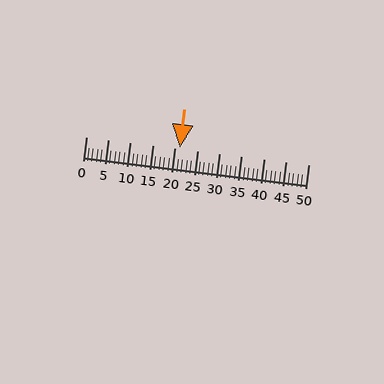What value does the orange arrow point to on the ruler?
The orange arrow points to approximately 21.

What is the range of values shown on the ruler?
The ruler shows values from 0 to 50.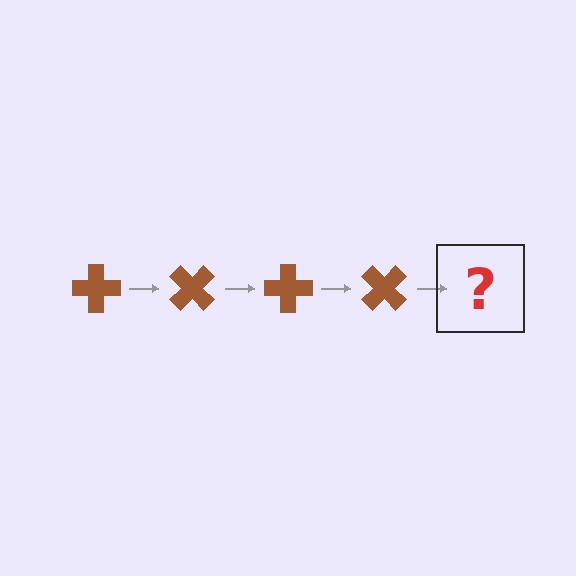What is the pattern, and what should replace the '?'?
The pattern is that the cross rotates 45 degrees each step. The '?' should be a brown cross rotated 180 degrees.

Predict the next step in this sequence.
The next step is a brown cross rotated 180 degrees.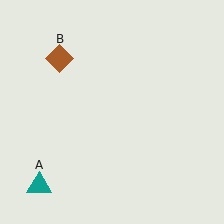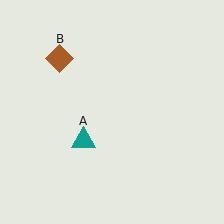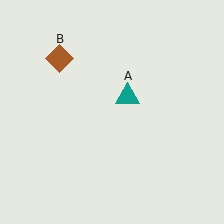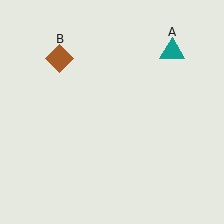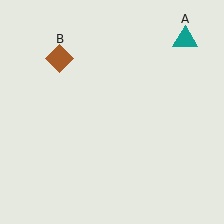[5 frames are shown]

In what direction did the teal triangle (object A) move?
The teal triangle (object A) moved up and to the right.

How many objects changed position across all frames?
1 object changed position: teal triangle (object A).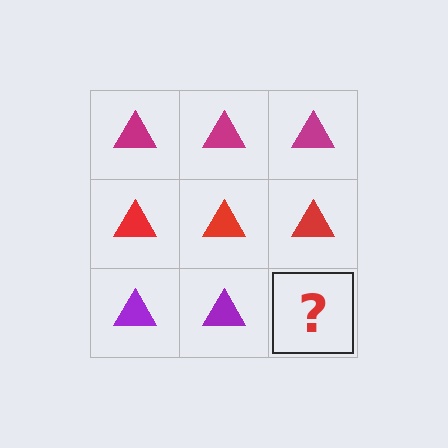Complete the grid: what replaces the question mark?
The question mark should be replaced with a purple triangle.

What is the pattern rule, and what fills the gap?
The rule is that each row has a consistent color. The gap should be filled with a purple triangle.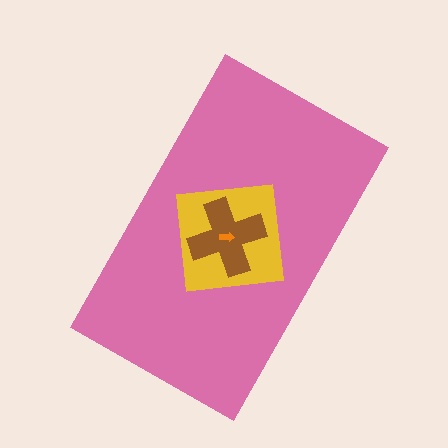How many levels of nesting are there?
4.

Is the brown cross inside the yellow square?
Yes.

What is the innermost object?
The orange arrow.